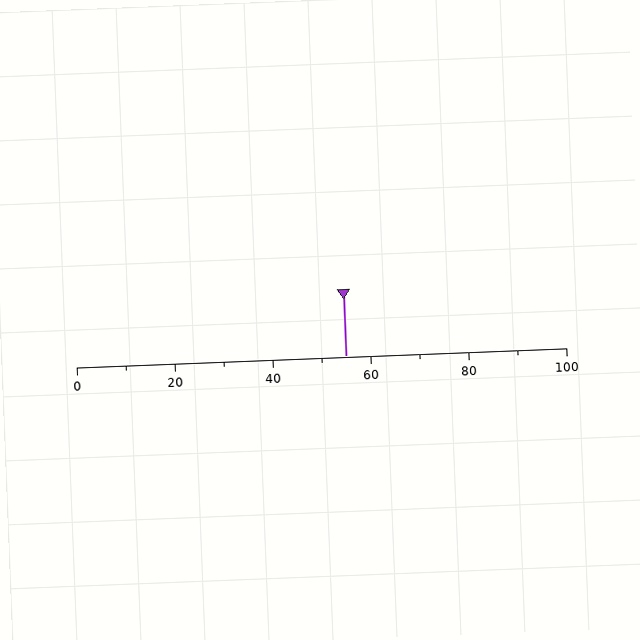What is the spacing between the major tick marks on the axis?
The major ticks are spaced 20 apart.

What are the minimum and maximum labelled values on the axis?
The axis runs from 0 to 100.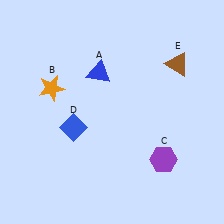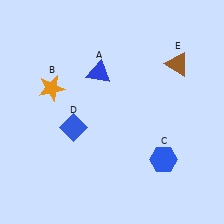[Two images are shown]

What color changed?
The hexagon (C) changed from purple in Image 1 to blue in Image 2.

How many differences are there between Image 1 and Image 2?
There is 1 difference between the two images.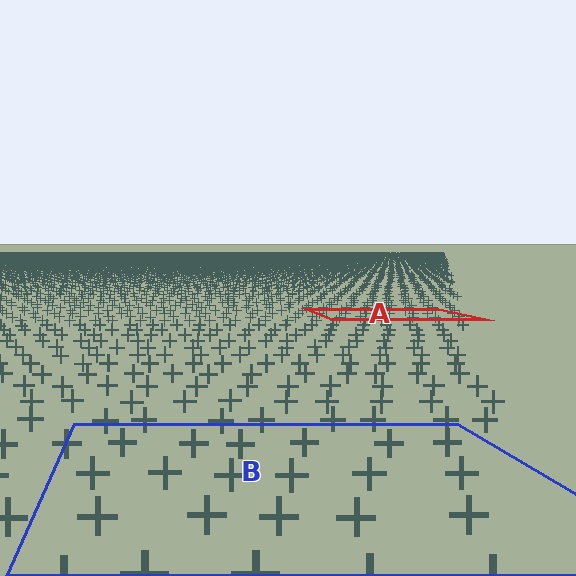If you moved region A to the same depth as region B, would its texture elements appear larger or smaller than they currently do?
They would appear larger. At a closer depth, the same texture elements are projected at a bigger on-screen size.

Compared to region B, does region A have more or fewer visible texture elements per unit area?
Region A has more texture elements per unit area — they are packed more densely because it is farther away.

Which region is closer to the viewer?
Region B is closer. The texture elements there are larger and more spread out.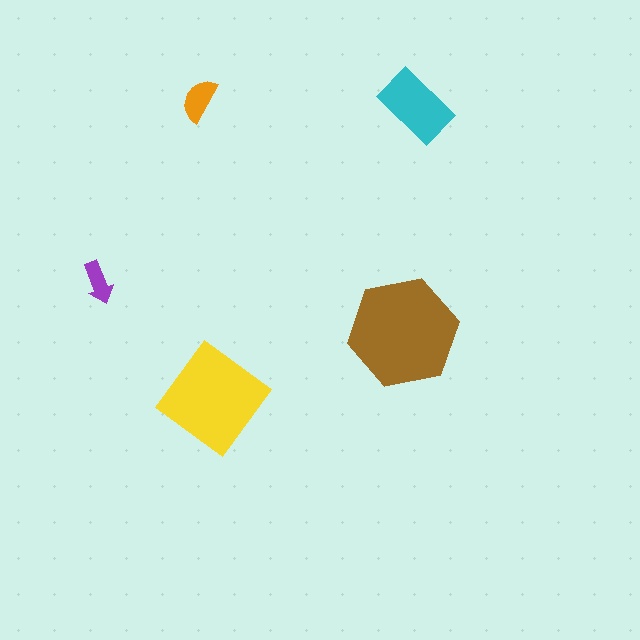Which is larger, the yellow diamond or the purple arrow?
The yellow diamond.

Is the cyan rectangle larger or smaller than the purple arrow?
Larger.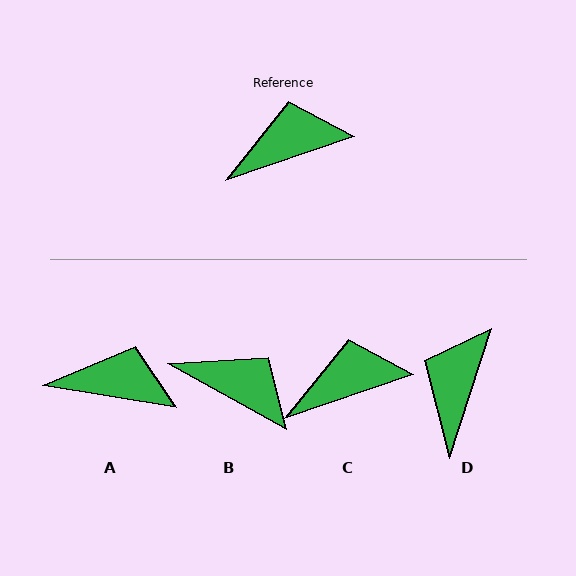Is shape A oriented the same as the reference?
No, it is off by about 28 degrees.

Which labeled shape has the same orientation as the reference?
C.